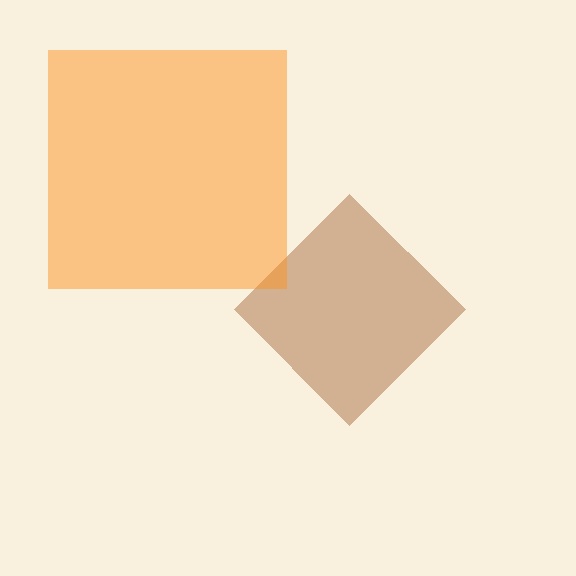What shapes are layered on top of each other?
The layered shapes are: a brown diamond, an orange square.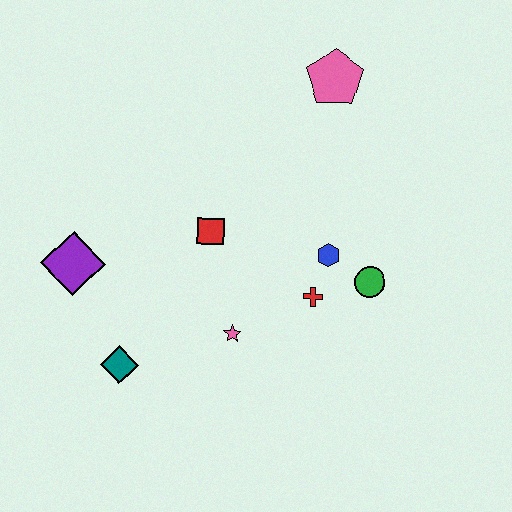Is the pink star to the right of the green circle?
No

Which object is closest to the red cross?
The blue hexagon is closest to the red cross.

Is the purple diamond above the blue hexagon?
No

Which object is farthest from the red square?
The pink pentagon is farthest from the red square.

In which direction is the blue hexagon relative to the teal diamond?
The blue hexagon is to the right of the teal diamond.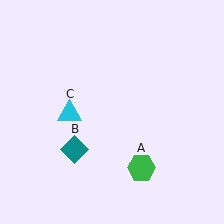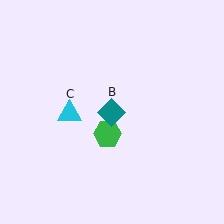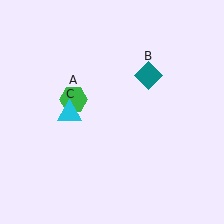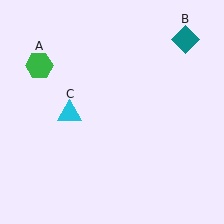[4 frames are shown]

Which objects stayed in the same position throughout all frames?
Cyan triangle (object C) remained stationary.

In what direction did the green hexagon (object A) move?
The green hexagon (object A) moved up and to the left.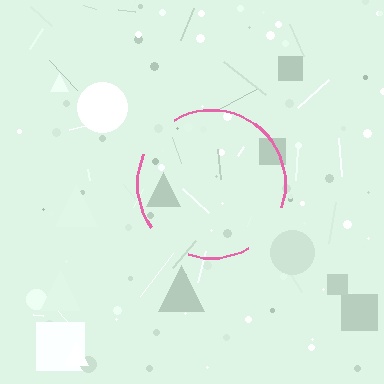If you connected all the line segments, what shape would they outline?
They would outline a circle.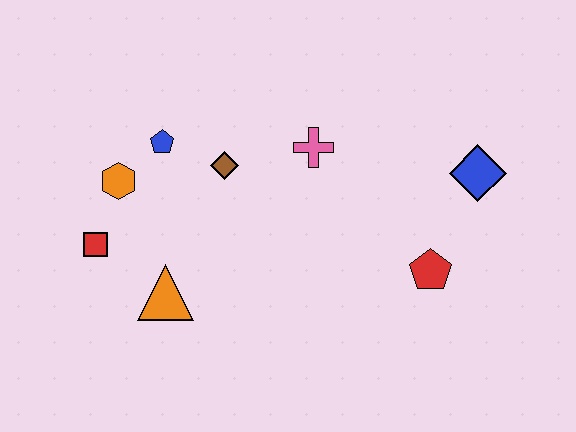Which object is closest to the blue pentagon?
The orange hexagon is closest to the blue pentagon.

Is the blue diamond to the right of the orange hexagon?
Yes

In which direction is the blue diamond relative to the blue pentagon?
The blue diamond is to the right of the blue pentagon.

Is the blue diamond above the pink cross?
No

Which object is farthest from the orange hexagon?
The blue diamond is farthest from the orange hexagon.